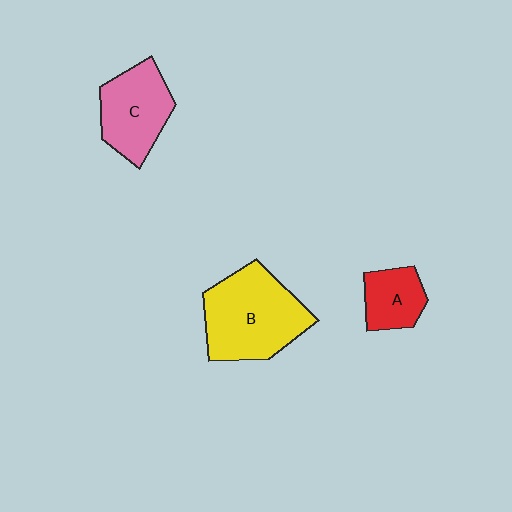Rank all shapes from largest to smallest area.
From largest to smallest: B (yellow), C (pink), A (red).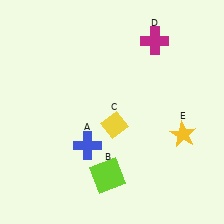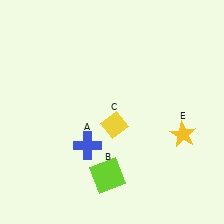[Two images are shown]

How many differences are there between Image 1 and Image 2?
There is 1 difference between the two images.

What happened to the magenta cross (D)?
The magenta cross (D) was removed in Image 2. It was in the top-right area of Image 1.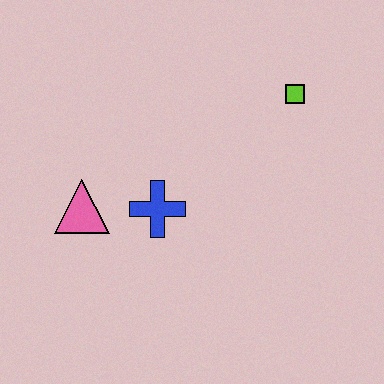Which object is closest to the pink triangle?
The blue cross is closest to the pink triangle.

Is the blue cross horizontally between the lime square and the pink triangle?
Yes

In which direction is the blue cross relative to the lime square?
The blue cross is to the left of the lime square.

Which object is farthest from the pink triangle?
The lime square is farthest from the pink triangle.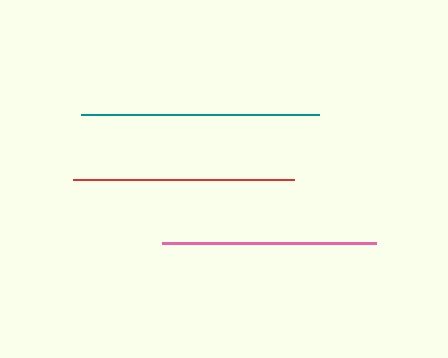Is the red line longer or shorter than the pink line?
The red line is longer than the pink line.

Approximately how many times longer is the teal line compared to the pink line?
The teal line is approximately 1.1 times the length of the pink line.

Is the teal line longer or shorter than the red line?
The teal line is longer than the red line.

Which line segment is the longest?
The teal line is the longest at approximately 238 pixels.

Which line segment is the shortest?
The pink line is the shortest at approximately 215 pixels.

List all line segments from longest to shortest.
From longest to shortest: teal, red, pink.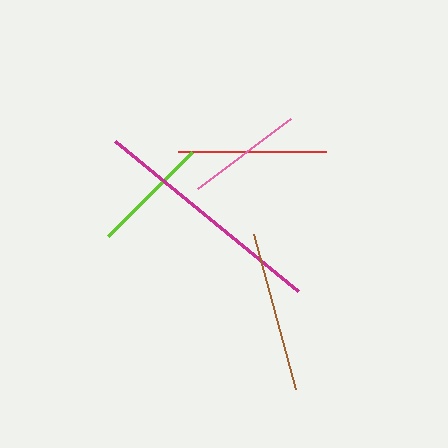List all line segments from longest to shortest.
From longest to shortest: magenta, brown, red, lime, pink.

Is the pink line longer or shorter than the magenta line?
The magenta line is longer than the pink line.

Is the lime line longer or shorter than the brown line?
The brown line is longer than the lime line.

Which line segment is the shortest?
The pink line is the shortest at approximately 116 pixels.